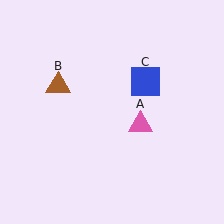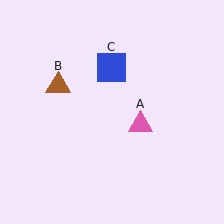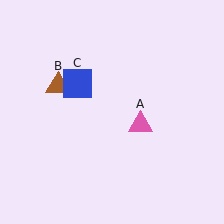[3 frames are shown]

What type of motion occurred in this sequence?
The blue square (object C) rotated counterclockwise around the center of the scene.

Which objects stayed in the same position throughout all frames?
Pink triangle (object A) and brown triangle (object B) remained stationary.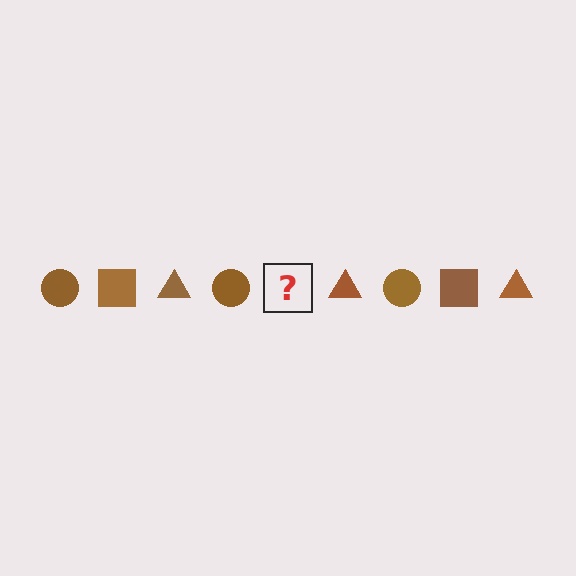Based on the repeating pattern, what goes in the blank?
The blank should be a brown square.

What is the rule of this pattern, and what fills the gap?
The rule is that the pattern cycles through circle, square, triangle shapes in brown. The gap should be filled with a brown square.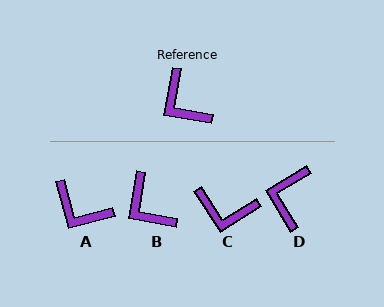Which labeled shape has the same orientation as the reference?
B.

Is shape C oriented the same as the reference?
No, it is off by about 43 degrees.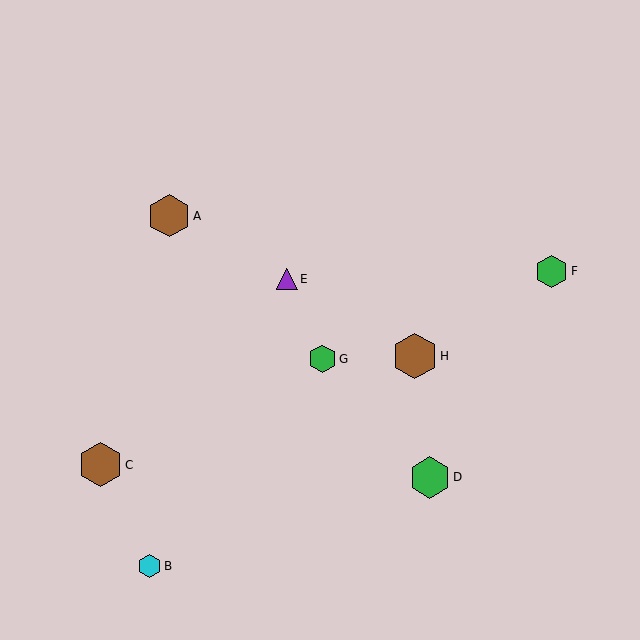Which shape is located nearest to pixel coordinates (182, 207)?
The brown hexagon (labeled A) at (169, 216) is nearest to that location.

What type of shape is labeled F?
Shape F is a green hexagon.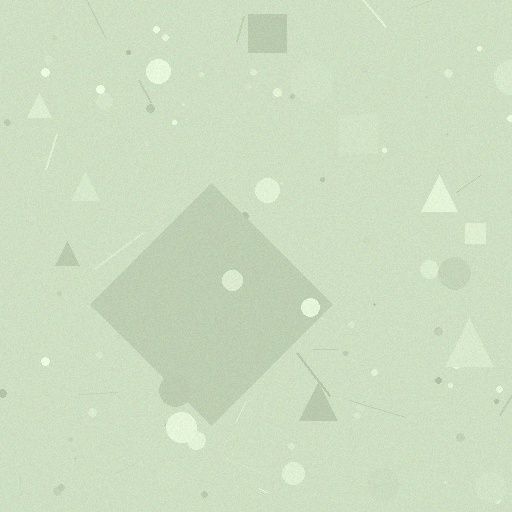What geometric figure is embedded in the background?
A diamond is embedded in the background.